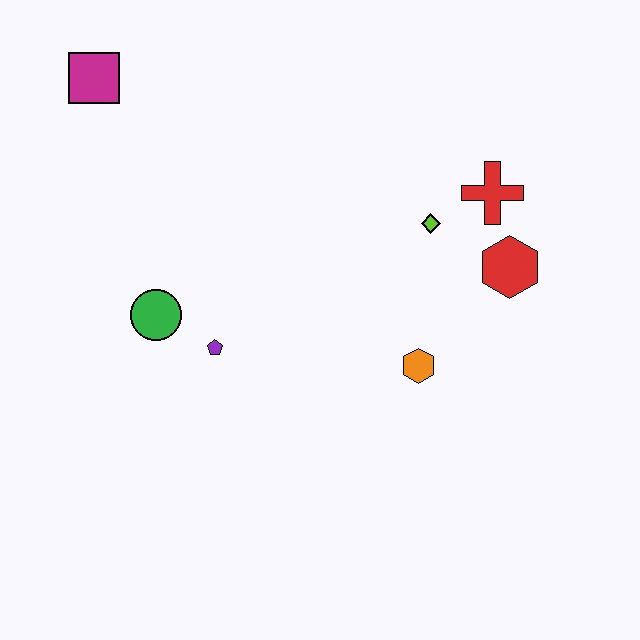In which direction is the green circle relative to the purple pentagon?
The green circle is to the left of the purple pentagon.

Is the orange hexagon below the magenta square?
Yes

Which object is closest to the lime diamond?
The red cross is closest to the lime diamond.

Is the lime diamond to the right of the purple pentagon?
Yes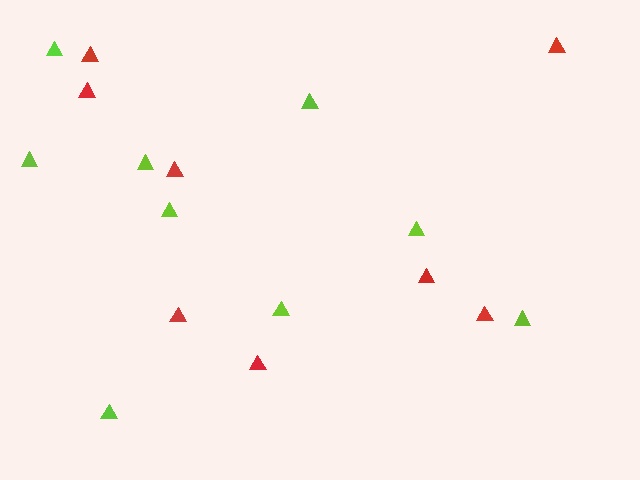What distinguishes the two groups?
There are 2 groups: one group of lime triangles (9) and one group of red triangles (8).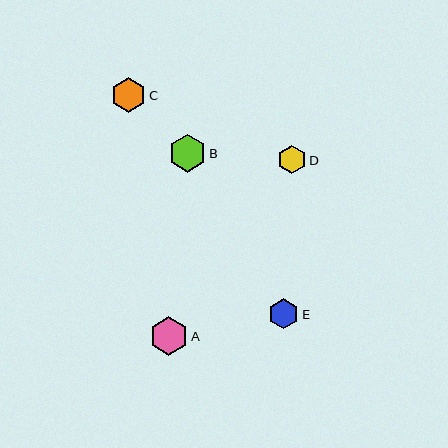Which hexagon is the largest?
Hexagon A is the largest with a size of approximately 38 pixels.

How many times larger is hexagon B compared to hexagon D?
Hexagon B is approximately 1.3 times the size of hexagon D.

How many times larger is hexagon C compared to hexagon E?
Hexagon C is approximately 1.1 times the size of hexagon E.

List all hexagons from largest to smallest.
From largest to smallest: A, B, C, E, D.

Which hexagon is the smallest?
Hexagon D is the smallest with a size of approximately 28 pixels.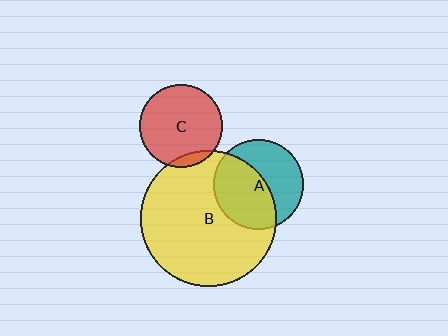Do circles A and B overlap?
Yes.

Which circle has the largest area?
Circle B (yellow).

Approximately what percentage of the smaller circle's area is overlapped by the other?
Approximately 55%.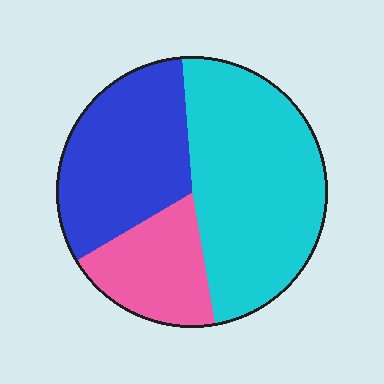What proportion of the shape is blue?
Blue covers 33% of the shape.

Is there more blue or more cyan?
Cyan.